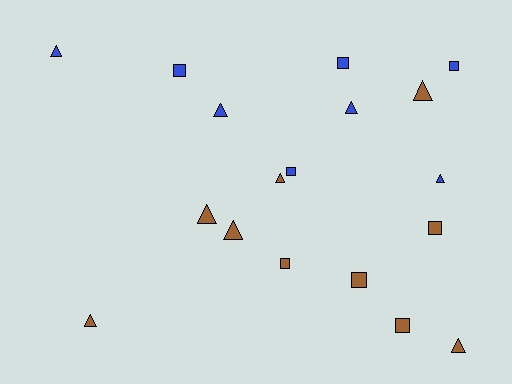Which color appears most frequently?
Brown, with 10 objects.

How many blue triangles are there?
There are 4 blue triangles.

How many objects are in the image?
There are 18 objects.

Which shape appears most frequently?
Triangle, with 10 objects.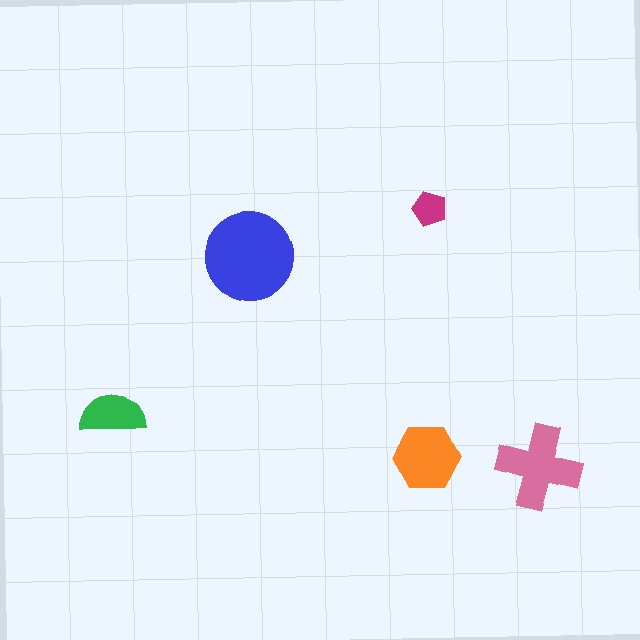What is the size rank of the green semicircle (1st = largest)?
4th.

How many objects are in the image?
There are 5 objects in the image.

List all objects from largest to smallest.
The blue circle, the pink cross, the orange hexagon, the green semicircle, the magenta pentagon.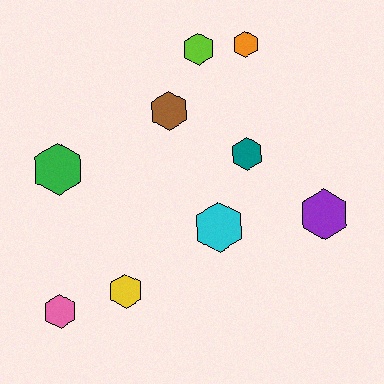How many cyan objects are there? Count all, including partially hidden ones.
There is 1 cyan object.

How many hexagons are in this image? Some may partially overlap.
There are 9 hexagons.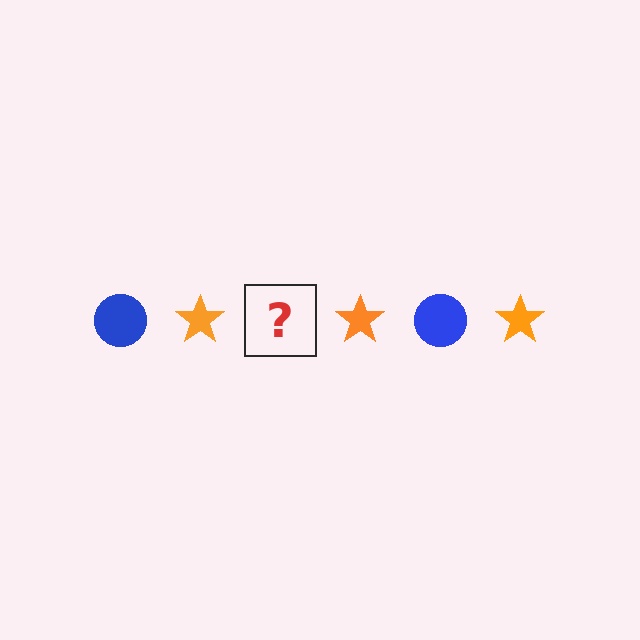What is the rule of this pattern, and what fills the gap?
The rule is that the pattern alternates between blue circle and orange star. The gap should be filled with a blue circle.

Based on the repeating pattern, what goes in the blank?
The blank should be a blue circle.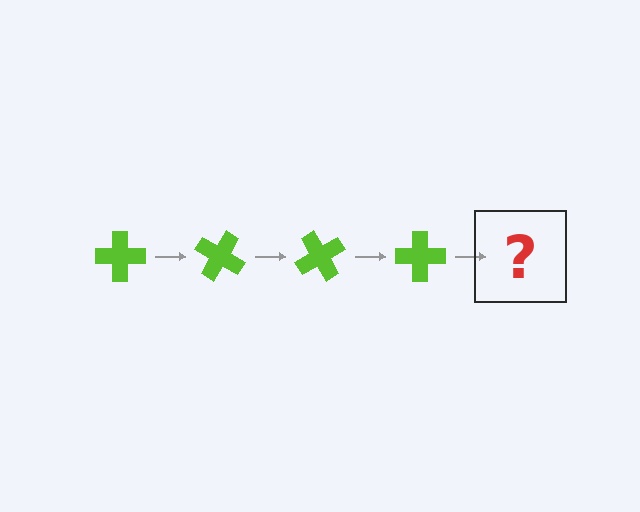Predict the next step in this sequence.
The next step is a lime cross rotated 120 degrees.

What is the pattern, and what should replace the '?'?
The pattern is that the cross rotates 30 degrees each step. The '?' should be a lime cross rotated 120 degrees.